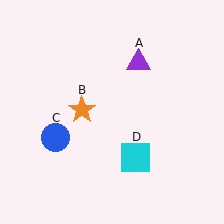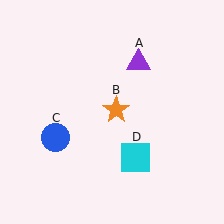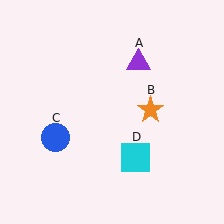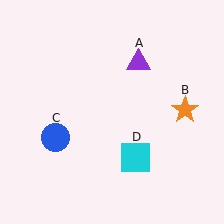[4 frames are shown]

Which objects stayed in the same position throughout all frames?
Purple triangle (object A) and blue circle (object C) and cyan square (object D) remained stationary.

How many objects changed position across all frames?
1 object changed position: orange star (object B).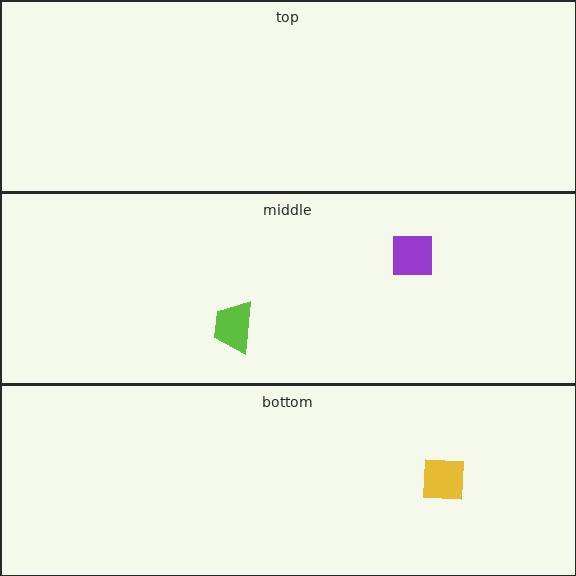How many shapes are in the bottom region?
1.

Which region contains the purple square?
The middle region.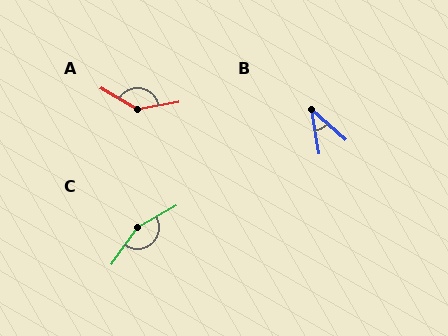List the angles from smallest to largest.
B (39°), A (139°), C (154°).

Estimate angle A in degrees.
Approximately 139 degrees.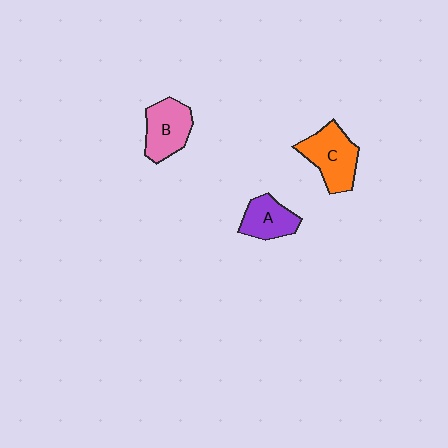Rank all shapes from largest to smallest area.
From largest to smallest: C (orange), B (pink), A (purple).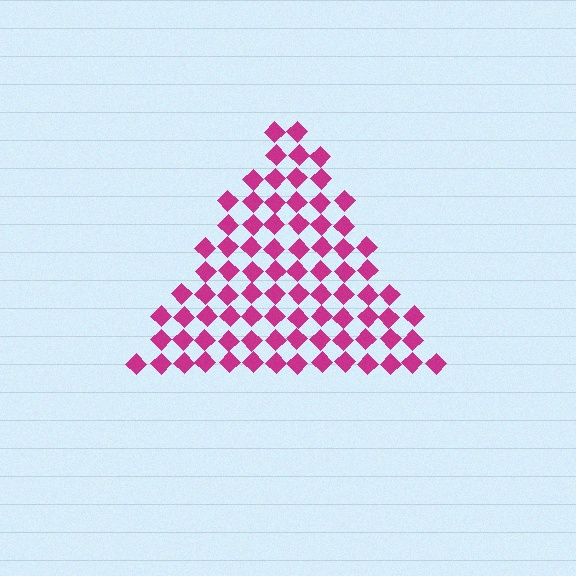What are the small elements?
The small elements are diamonds.